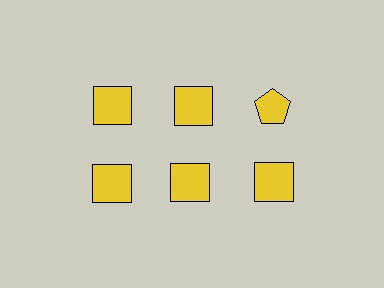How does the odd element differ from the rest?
It has a different shape: pentagon instead of square.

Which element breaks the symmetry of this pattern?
The yellow pentagon in the top row, center column breaks the symmetry. All other shapes are yellow squares.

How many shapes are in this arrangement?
There are 6 shapes arranged in a grid pattern.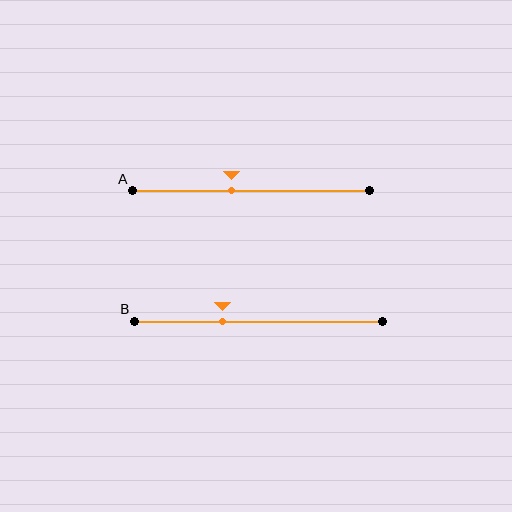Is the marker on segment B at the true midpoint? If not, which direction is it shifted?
No, the marker on segment B is shifted to the left by about 15% of the segment length.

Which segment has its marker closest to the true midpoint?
Segment A has its marker closest to the true midpoint.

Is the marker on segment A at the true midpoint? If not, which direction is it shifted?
No, the marker on segment A is shifted to the left by about 8% of the segment length.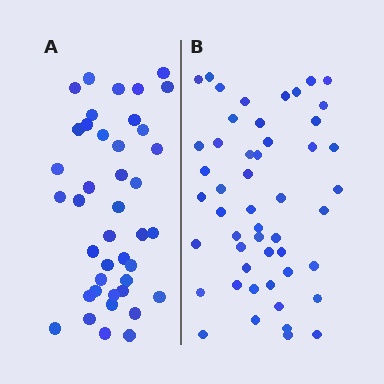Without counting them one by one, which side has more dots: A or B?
Region B (the right region) has more dots.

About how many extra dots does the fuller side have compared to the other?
Region B has roughly 8 or so more dots than region A.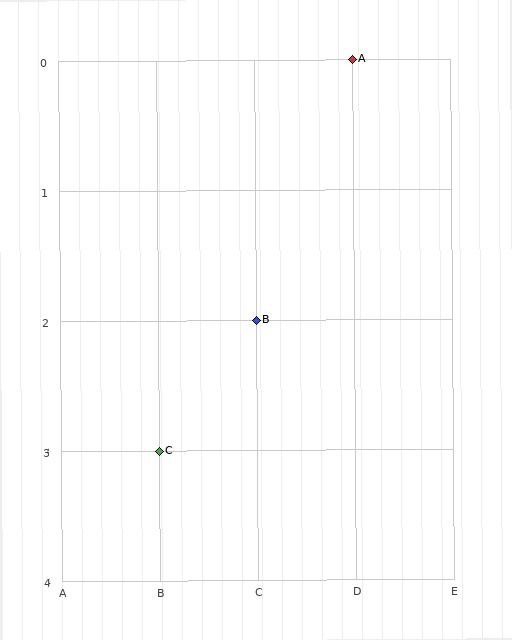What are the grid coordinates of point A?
Point A is at grid coordinates (D, 0).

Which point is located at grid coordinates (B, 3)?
Point C is at (B, 3).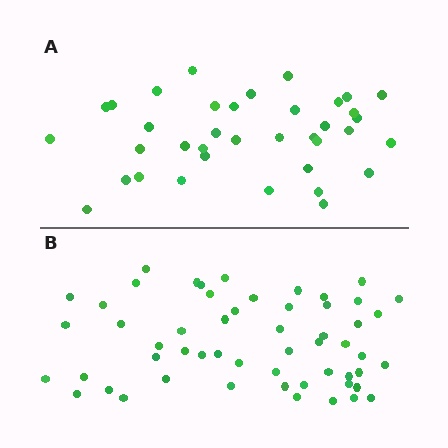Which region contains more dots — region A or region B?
Region B (the bottom region) has more dots.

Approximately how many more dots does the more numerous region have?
Region B has approximately 20 more dots than region A.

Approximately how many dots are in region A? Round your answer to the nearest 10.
About 40 dots. (The exact count is 37, which rounds to 40.)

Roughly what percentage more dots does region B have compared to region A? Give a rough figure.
About 50% more.